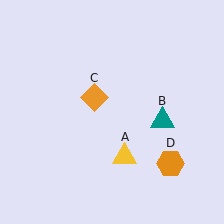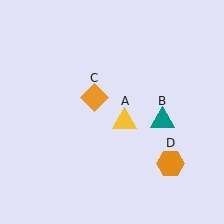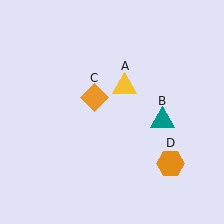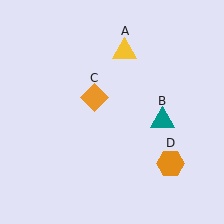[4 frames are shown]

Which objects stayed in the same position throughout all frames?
Teal triangle (object B) and orange diamond (object C) and orange hexagon (object D) remained stationary.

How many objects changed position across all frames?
1 object changed position: yellow triangle (object A).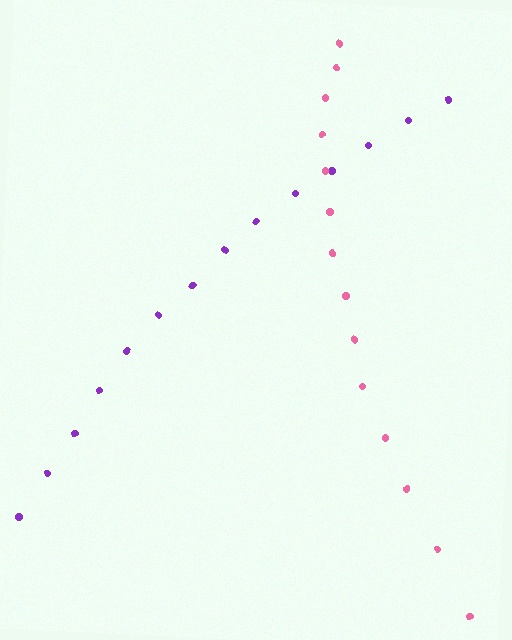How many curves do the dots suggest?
There are 2 distinct paths.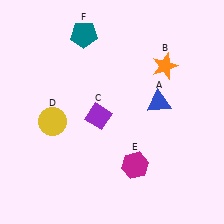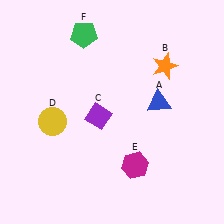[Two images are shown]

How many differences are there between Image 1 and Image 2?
There is 1 difference between the two images.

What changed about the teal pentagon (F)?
In Image 1, F is teal. In Image 2, it changed to green.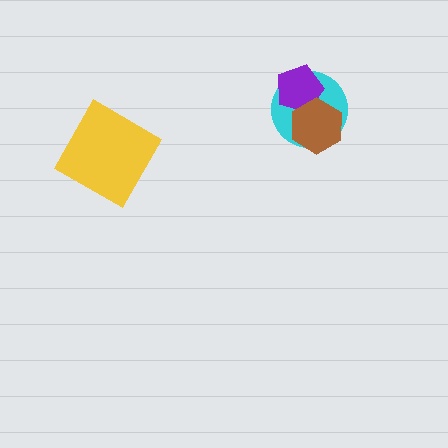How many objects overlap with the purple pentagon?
2 objects overlap with the purple pentagon.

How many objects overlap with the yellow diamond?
0 objects overlap with the yellow diamond.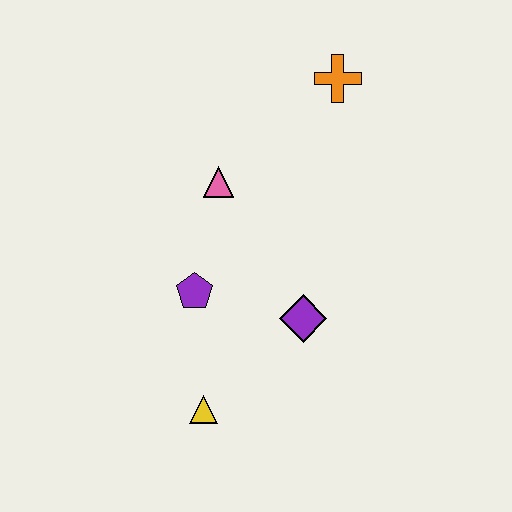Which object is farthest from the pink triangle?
The yellow triangle is farthest from the pink triangle.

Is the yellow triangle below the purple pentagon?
Yes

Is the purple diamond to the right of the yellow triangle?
Yes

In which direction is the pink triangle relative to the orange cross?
The pink triangle is to the left of the orange cross.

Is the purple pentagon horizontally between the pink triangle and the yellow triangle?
No